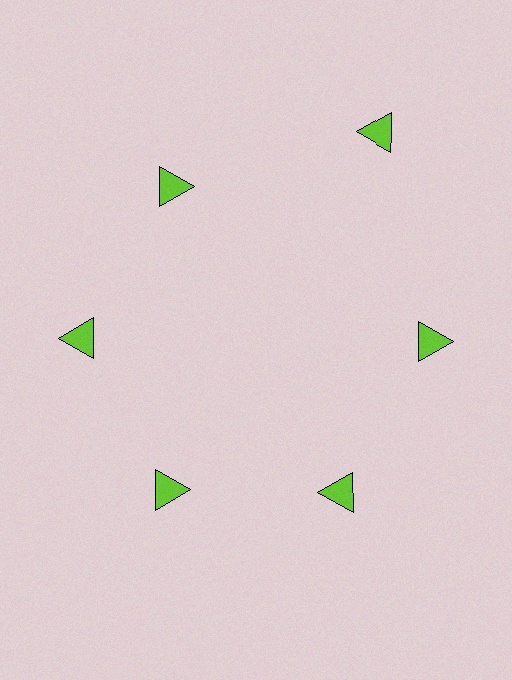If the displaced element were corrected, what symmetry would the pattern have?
It would have 6-fold rotational symmetry — the pattern would map onto itself every 60 degrees.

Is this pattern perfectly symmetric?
No. The 6 lime triangles are arranged in a ring, but one element near the 1 o'clock position is pushed outward from the center, breaking the 6-fold rotational symmetry.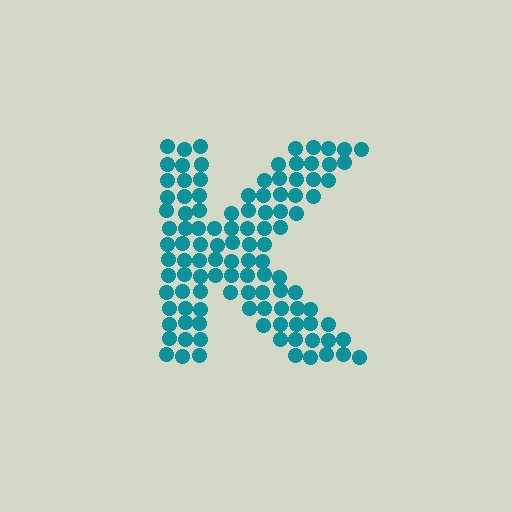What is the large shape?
The large shape is the letter K.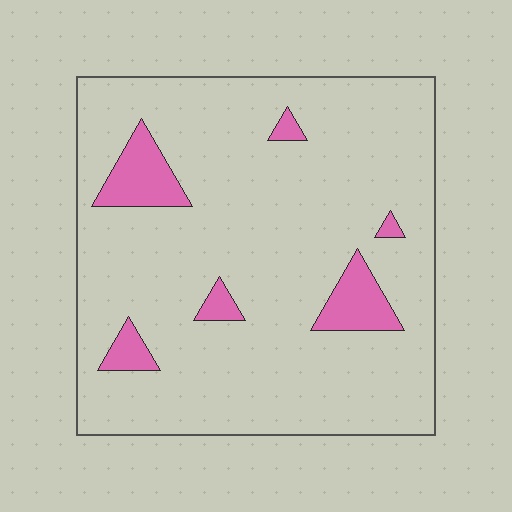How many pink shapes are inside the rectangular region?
6.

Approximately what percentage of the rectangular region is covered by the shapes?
Approximately 10%.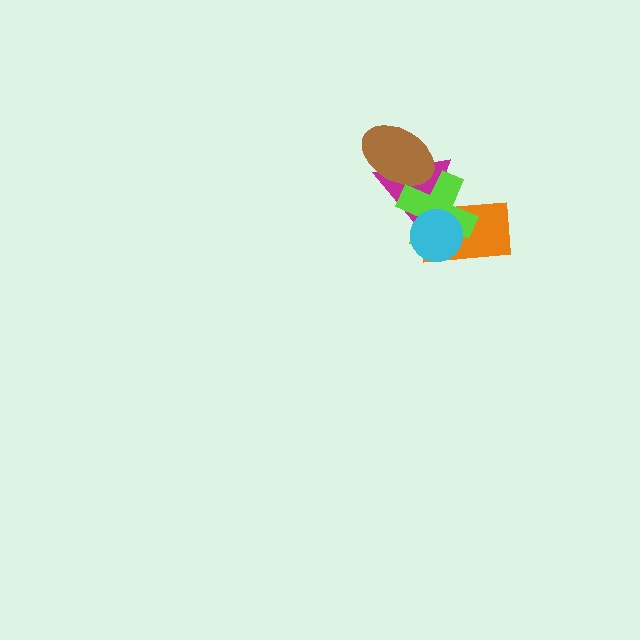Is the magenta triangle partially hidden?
Yes, it is partially covered by another shape.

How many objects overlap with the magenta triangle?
4 objects overlap with the magenta triangle.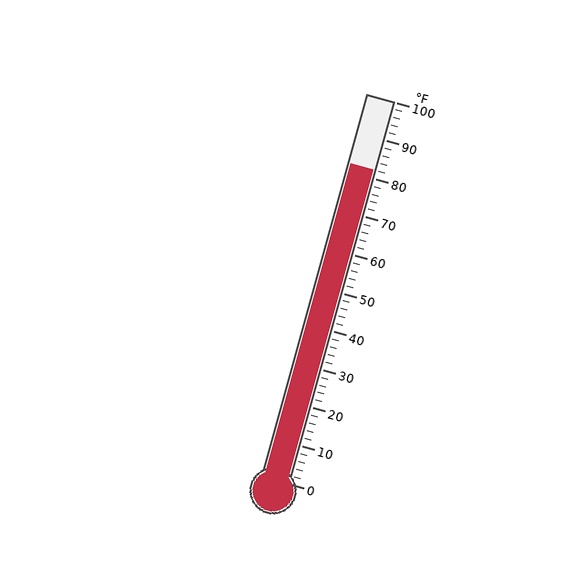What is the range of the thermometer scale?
The thermometer scale ranges from 0°F to 100°F.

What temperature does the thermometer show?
The thermometer shows approximately 82°F.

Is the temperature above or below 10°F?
The temperature is above 10°F.